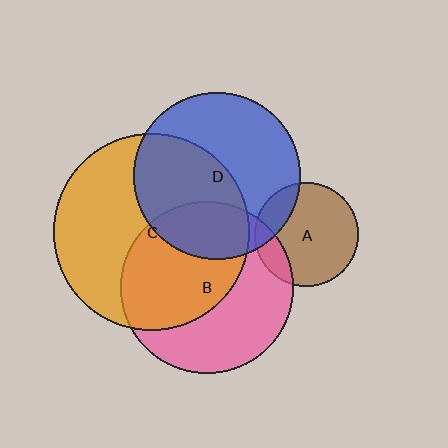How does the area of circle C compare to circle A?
Approximately 3.6 times.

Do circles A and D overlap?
Yes.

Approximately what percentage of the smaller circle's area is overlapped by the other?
Approximately 20%.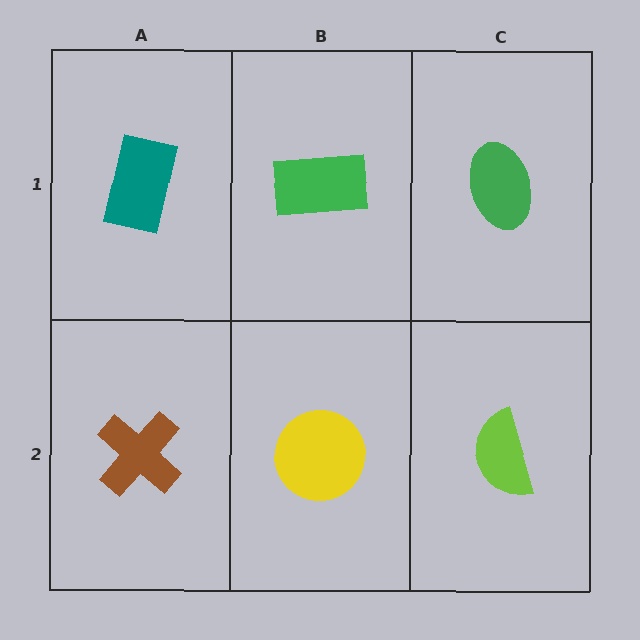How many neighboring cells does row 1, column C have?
2.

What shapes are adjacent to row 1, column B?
A yellow circle (row 2, column B), a teal rectangle (row 1, column A), a green ellipse (row 1, column C).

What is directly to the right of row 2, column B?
A lime semicircle.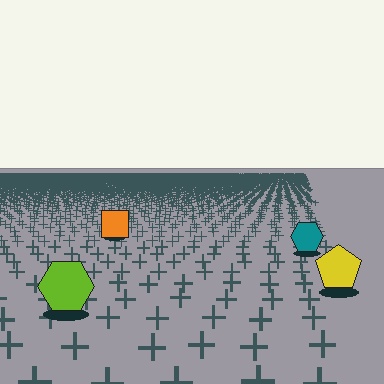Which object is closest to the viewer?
The lime hexagon is closest. The texture marks near it are larger and more spread out.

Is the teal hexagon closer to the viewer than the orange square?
Yes. The teal hexagon is closer — you can tell from the texture gradient: the ground texture is coarser near it.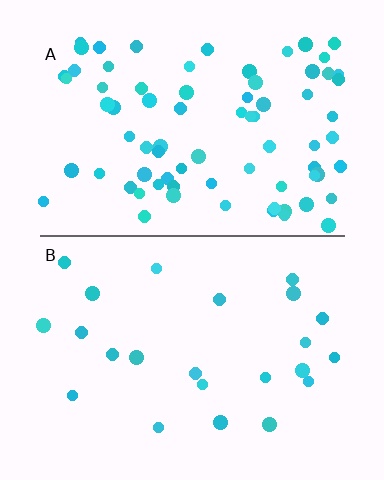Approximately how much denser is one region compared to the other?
Approximately 3.3× — region A over region B.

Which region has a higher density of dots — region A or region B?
A (the top).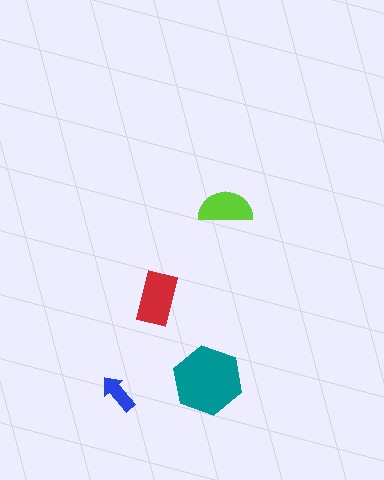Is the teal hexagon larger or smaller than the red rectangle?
Larger.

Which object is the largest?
The teal hexagon.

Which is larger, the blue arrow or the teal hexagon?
The teal hexagon.